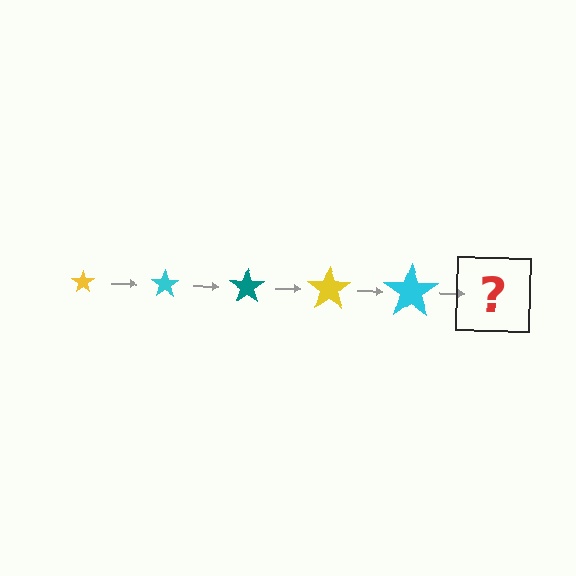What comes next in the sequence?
The next element should be a teal star, larger than the previous one.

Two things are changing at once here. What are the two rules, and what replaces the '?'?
The two rules are that the star grows larger each step and the color cycles through yellow, cyan, and teal. The '?' should be a teal star, larger than the previous one.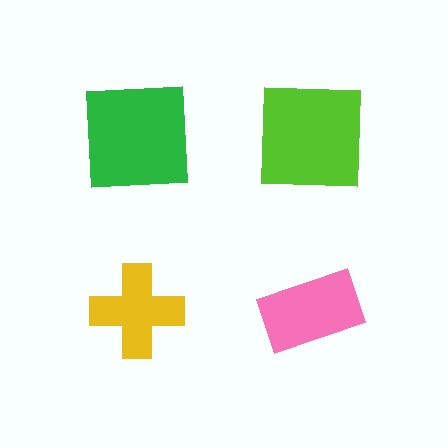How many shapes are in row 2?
2 shapes.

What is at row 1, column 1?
A green square.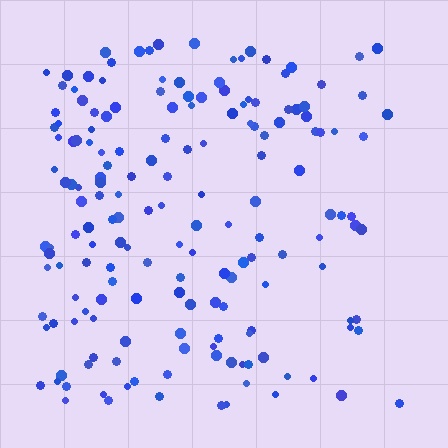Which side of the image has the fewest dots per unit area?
The right.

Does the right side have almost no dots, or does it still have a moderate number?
Still a moderate number, just noticeably fewer than the left.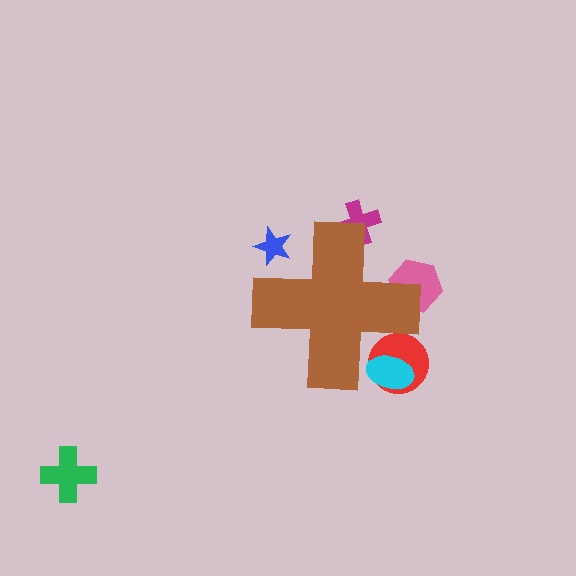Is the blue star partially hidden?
Yes, the blue star is partially hidden behind the brown cross.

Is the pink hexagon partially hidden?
Yes, the pink hexagon is partially hidden behind the brown cross.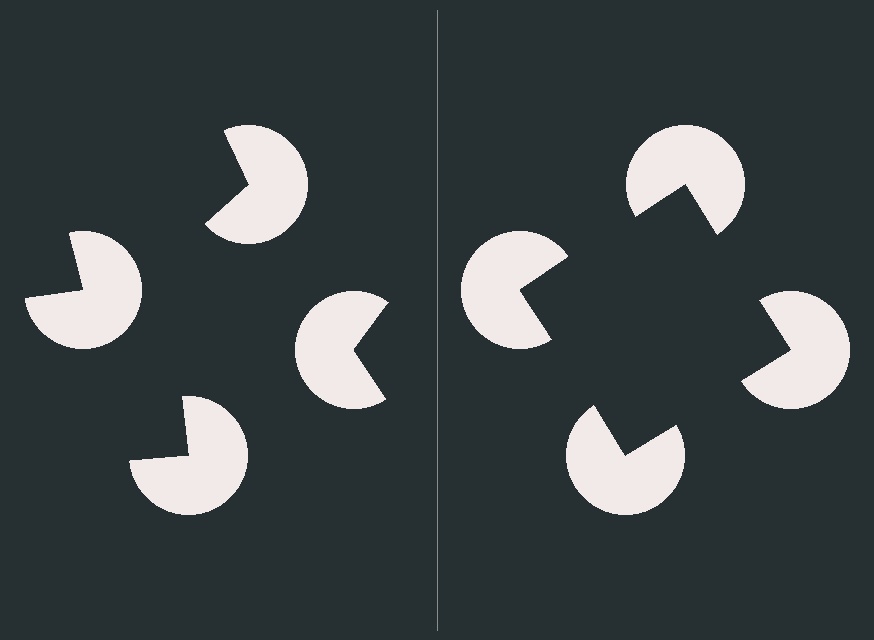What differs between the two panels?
The pac-man discs are positioned identically on both sides; only the wedge orientations differ. On the right they align to a square; on the left they are misaligned.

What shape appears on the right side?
An illusory square.